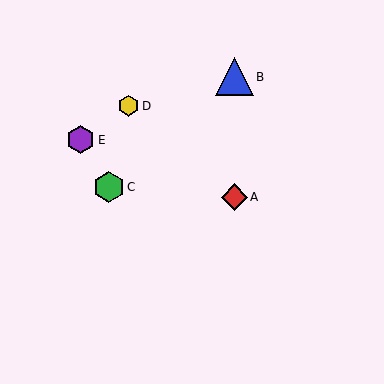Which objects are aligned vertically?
Objects A, B are aligned vertically.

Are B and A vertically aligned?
Yes, both are at x≈234.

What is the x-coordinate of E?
Object E is at x≈81.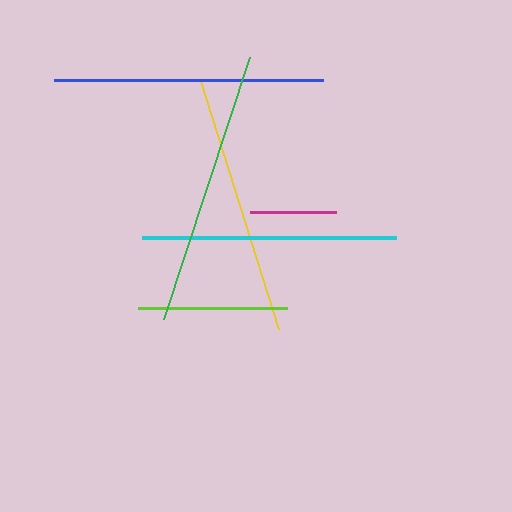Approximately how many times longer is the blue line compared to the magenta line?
The blue line is approximately 3.1 times the length of the magenta line.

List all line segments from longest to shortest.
From longest to shortest: green, blue, yellow, cyan, lime, magenta.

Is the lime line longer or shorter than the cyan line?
The cyan line is longer than the lime line.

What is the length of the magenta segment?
The magenta segment is approximately 86 pixels long.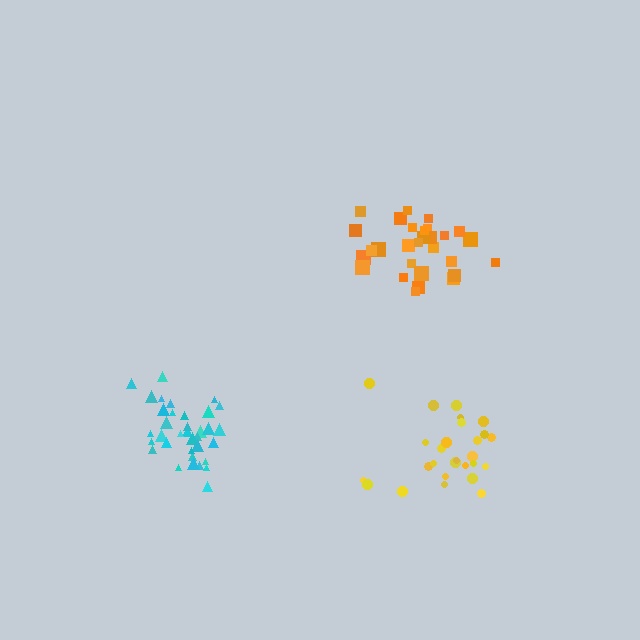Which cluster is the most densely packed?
Cyan.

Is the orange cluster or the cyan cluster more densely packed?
Cyan.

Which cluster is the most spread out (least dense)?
Yellow.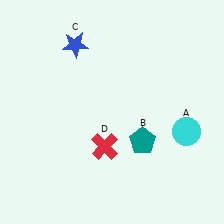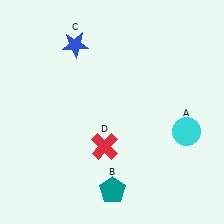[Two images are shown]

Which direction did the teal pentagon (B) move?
The teal pentagon (B) moved down.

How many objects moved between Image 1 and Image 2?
1 object moved between the two images.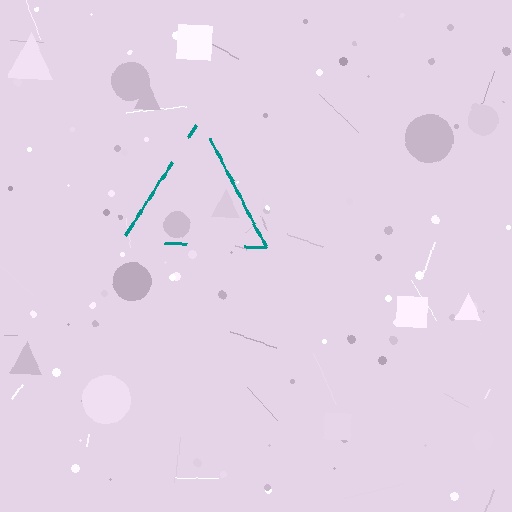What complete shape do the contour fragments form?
The contour fragments form a triangle.